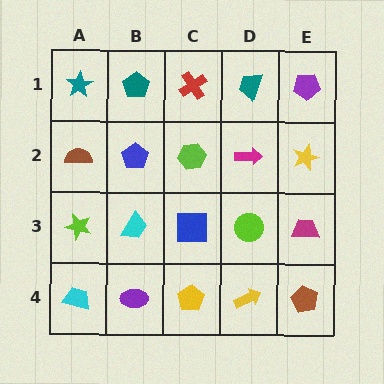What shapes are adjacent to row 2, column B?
A teal pentagon (row 1, column B), a cyan trapezoid (row 3, column B), a brown semicircle (row 2, column A), a lime hexagon (row 2, column C).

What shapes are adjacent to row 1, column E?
A yellow star (row 2, column E), a teal trapezoid (row 1, column D).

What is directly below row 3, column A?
A cyan trapezoid.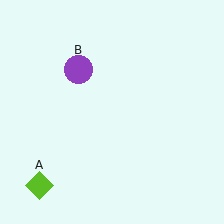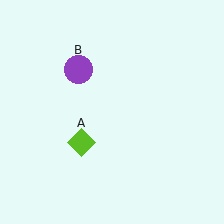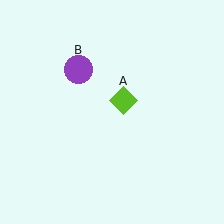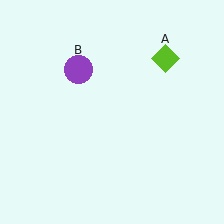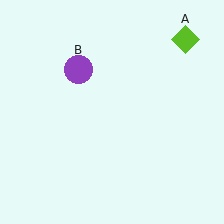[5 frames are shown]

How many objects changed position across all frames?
1 object changed position: lime diamond (object A).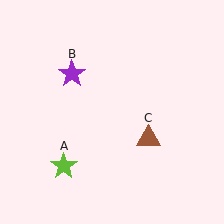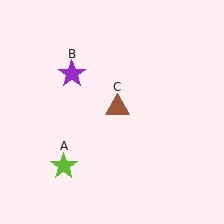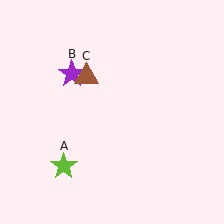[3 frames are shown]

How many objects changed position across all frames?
1 object changed position: brown triangle (object C).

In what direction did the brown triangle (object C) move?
The brown triangle (object C) moved up and to the left.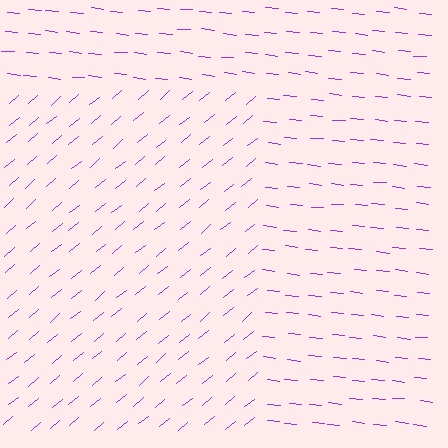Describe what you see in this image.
The image is filled with small purple line segments. A rectangle region in the image has lines oriented differently from the surrounding lines, creating a visible texture boundary.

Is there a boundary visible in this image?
Yes, there is a texture boundary formed by a change in line orientation.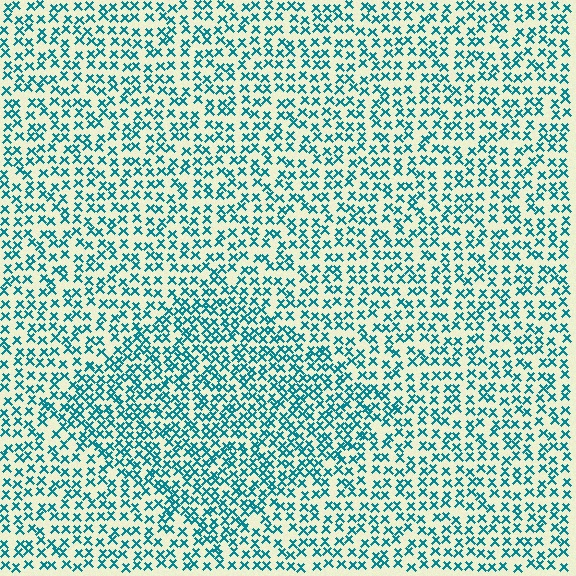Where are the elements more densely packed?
The elements are more densely packed inside the diamond boundary.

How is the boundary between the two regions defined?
The boundary is defined by a change in element density (approximately 1.6x ratio). All elements are the same color, size, and shape.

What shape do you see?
I see a diamond.